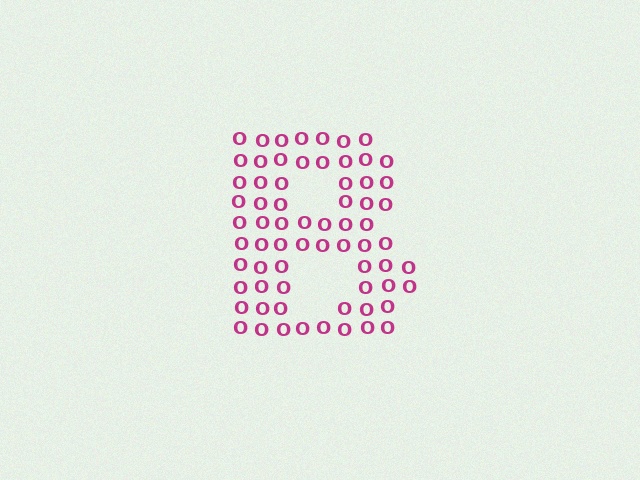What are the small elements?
The small elements are letter O's.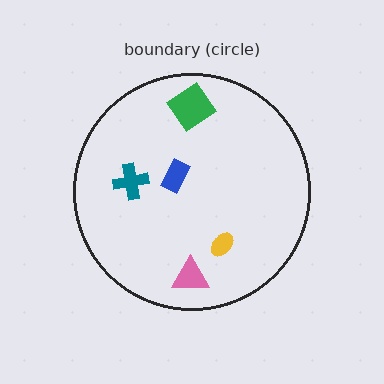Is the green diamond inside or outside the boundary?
Inside.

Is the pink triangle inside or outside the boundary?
Inside.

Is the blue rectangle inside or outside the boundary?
Inside.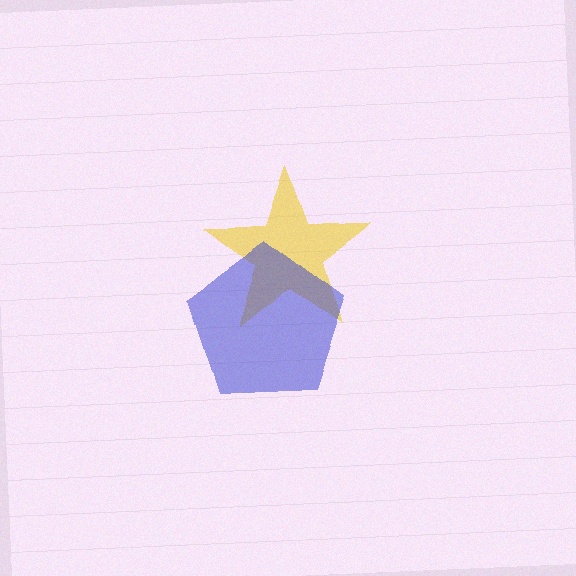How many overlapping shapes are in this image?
There are 2 overlapping shapes in the image.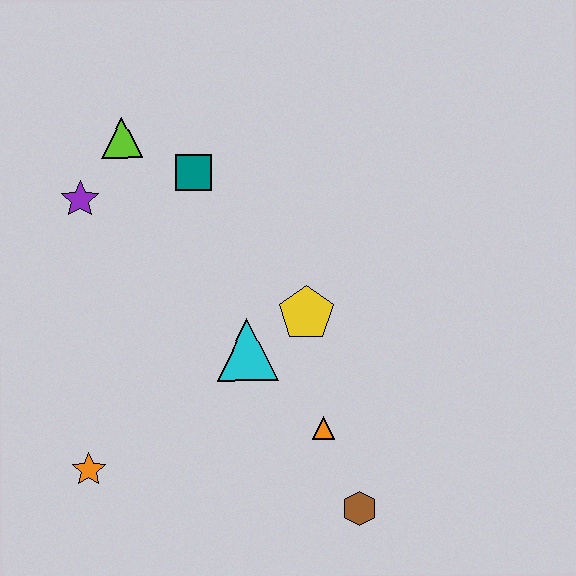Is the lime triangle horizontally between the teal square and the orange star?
Yes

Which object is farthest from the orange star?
The lime triangle is farthest from the orange star.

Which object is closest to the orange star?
The cyan triangle is closest to the orange star.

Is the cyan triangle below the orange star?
No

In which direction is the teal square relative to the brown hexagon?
The teal square is above the brown hexagon.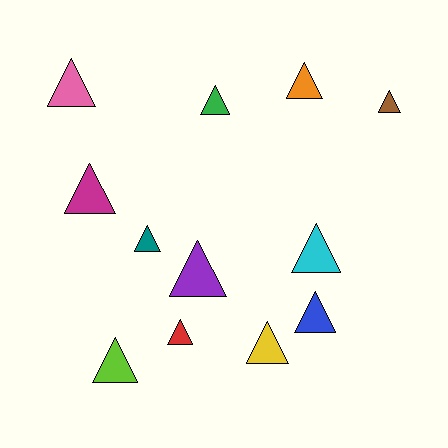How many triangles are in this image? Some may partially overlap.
There are 12 triangles.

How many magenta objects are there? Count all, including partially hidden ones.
There is 1 magenta object.